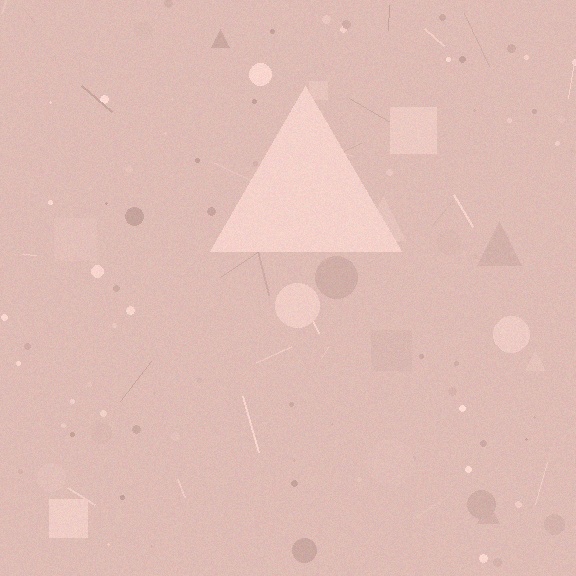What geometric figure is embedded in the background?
A triangle is embedded in the background.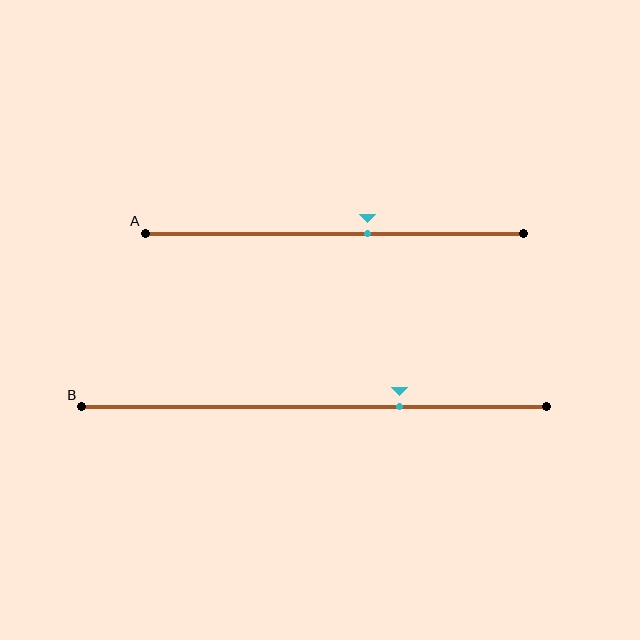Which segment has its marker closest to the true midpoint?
Segment A has its marker closest to the true midpoint.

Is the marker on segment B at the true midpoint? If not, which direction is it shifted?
No, the marker on segment B is shifted to the right by about 18% of the segment length.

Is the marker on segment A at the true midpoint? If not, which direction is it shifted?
No, the marker on segment A is shifted to the right by about 9% of the segment length.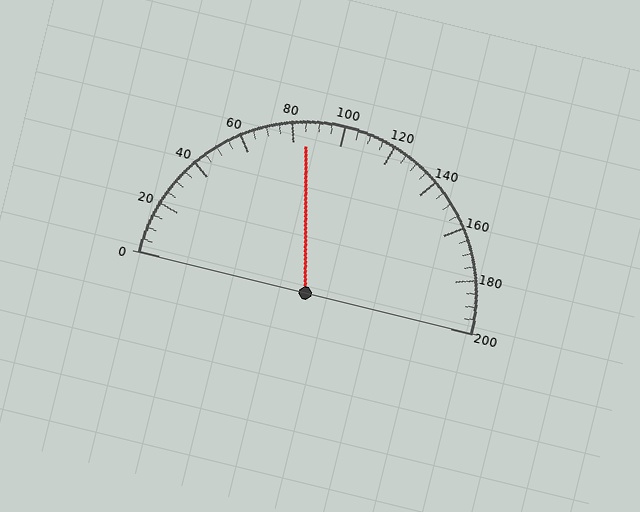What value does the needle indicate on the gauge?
The needle indicates approximately 85.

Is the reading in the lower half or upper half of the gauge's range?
The reading is in the lower half of the range (0 to 200).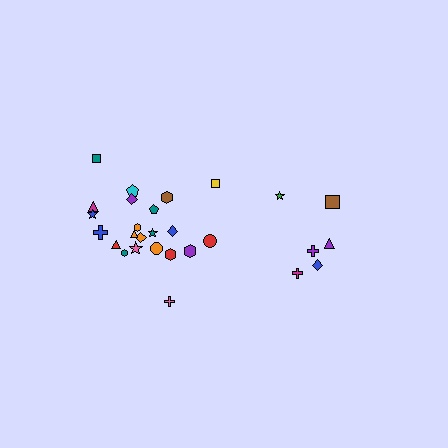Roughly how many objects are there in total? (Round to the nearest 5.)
Roughly 30 objects in total.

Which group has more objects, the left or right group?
The left group.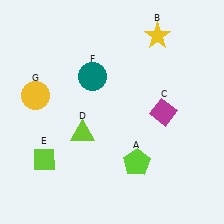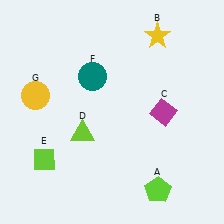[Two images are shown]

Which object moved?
The lime pentagon (A) moved down.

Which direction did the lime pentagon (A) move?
The lime pentagon (A) moved down.